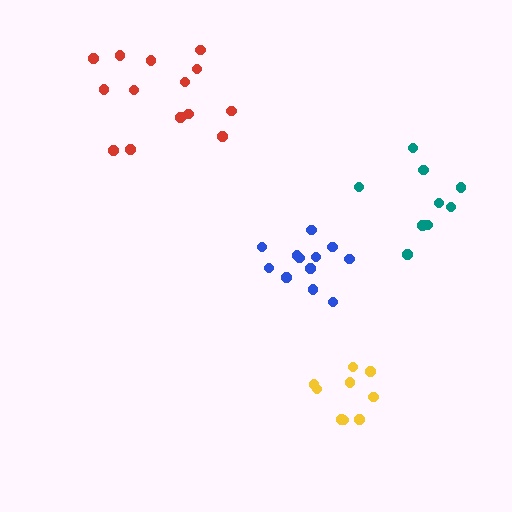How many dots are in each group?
Group 1: 9 dots, Group 2: 14 dots, Group 3: 9 dots, Group 4: 12 dots (44 total).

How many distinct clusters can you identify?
There are 4 distinct clusters.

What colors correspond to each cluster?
The clusters are colored: yellow, red, teal, blue.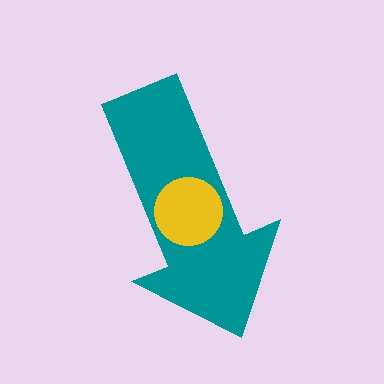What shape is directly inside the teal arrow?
The yellow circle.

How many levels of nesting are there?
2.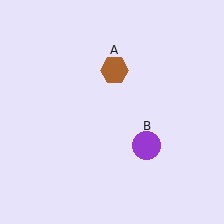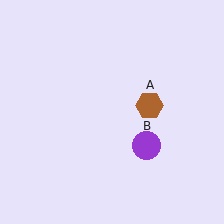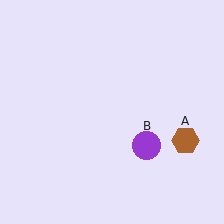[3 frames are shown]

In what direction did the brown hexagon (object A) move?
The brown hexagon (object A) moved down and to the right.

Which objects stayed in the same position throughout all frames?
Purple circle (object B) remained stationary.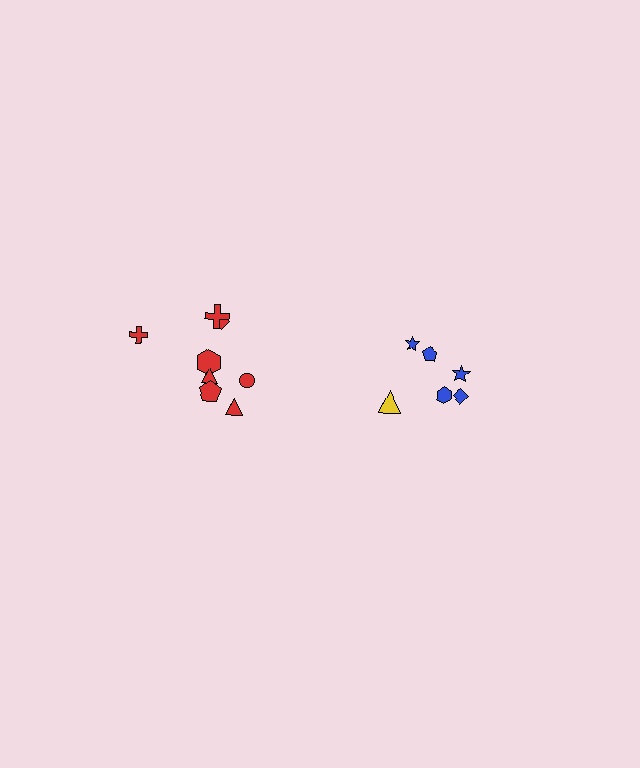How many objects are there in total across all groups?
There are 14 objects.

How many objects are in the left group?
There are 8 objects.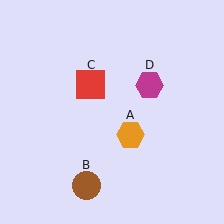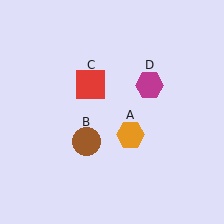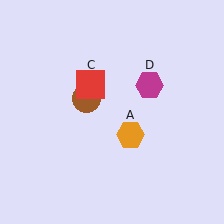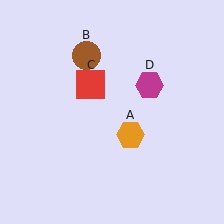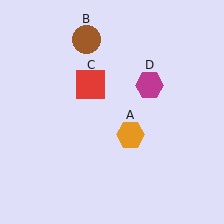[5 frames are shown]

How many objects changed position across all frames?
1 object changed position: brown circle (object B).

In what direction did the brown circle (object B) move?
The brown circle (object B) moved up.